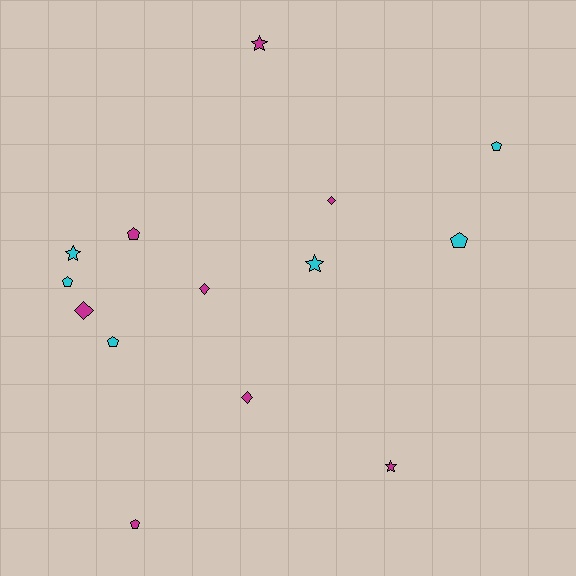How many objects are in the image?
There are 14 objects.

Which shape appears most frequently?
Pentagon, with 6 objects.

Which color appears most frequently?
Magenta, with 8 objects.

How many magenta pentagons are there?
There are 2 magenta pentagons.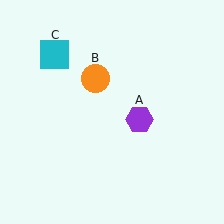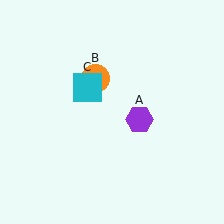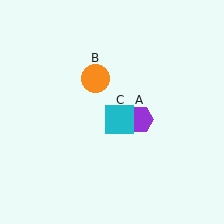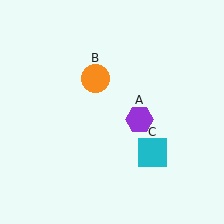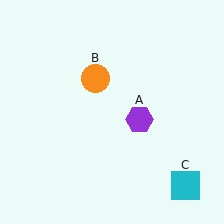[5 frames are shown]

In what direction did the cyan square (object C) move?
The cyan square (object C) moved down and to the right.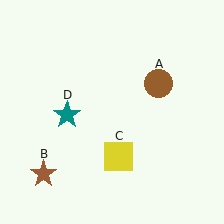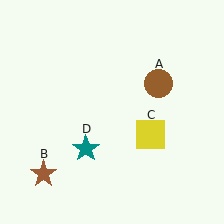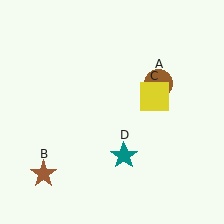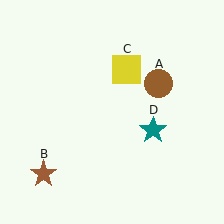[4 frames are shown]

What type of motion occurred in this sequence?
The yellow square (object C), teal star (object D) rotated counterclockwise around the center of the scene.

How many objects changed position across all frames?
2 objects changed position: yellow square (object C), teal star (object D).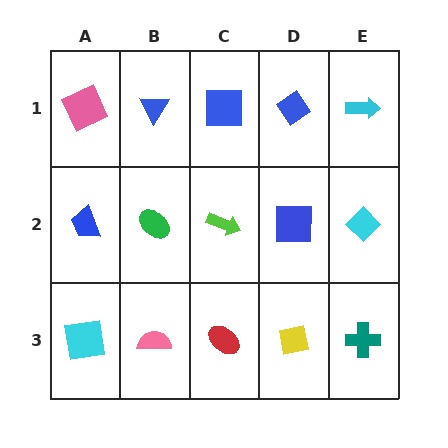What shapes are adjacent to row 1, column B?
A green ellipse (row 2, column B), a pink square (row 1, column A), a blue square (row 1, column C).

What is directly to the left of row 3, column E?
A yellow square.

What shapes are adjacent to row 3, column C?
A lime arrow (row 2, column C), a pink semicircle (row 3, column B), a yellow square (row 3, column D).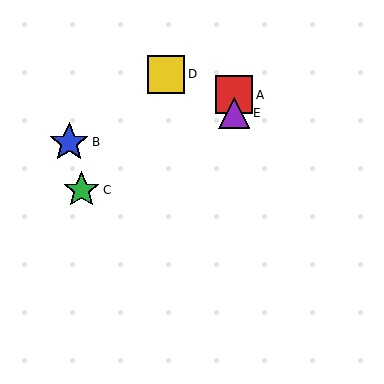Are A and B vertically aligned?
No, A is at x≈234 and B is at x≈69.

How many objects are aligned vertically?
2 objects (A, E) are aligned vertically.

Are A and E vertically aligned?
Yes, both are at x≈234.